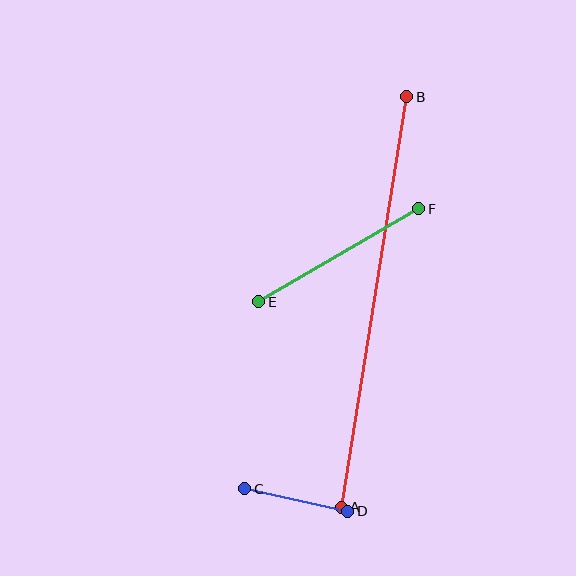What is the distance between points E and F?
The distance is approximately 185 pixels.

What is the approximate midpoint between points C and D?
The midpoint is at approximately (296, 500) pixels.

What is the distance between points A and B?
The distance is approximately 416 pixels.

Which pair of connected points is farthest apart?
Points A and B are farthest apart.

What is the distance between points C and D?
The distance is approximately 105 pixels.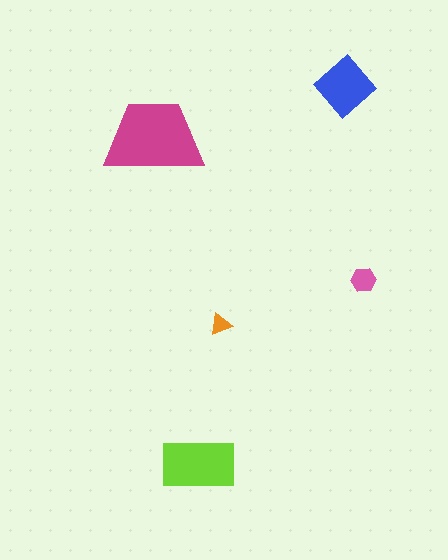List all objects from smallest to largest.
The orange triangle, the pink hexagon, the blue diamond, the lime rectangle, the magenta trapezoid.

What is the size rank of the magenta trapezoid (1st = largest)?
1st.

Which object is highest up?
The blue diamond is topmost.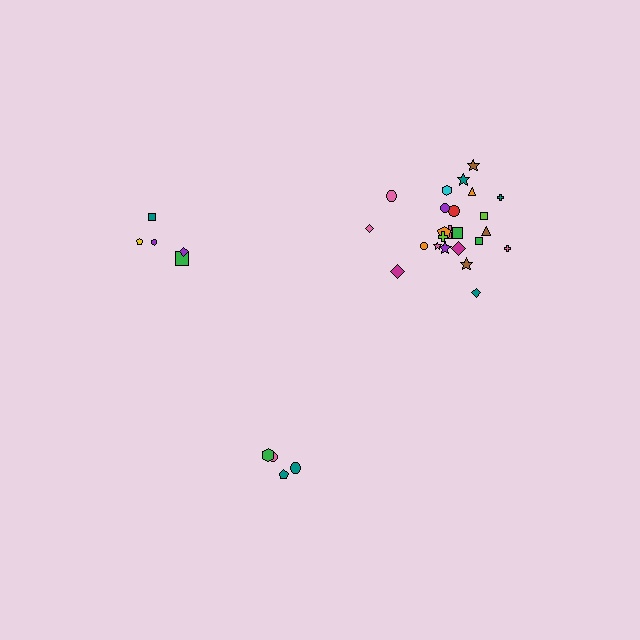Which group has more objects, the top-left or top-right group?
The top-right group.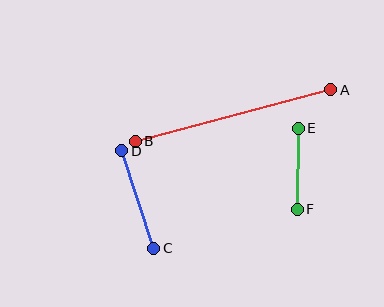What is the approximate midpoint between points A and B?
The midpoint is at approximately (233, 115) pixels.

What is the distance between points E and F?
The distance is approximately 81 pixels.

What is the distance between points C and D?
The distance is approximately 103 pixels.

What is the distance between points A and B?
The distance is approximately 203 pixels.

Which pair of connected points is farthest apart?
Points A and B are farthest apart.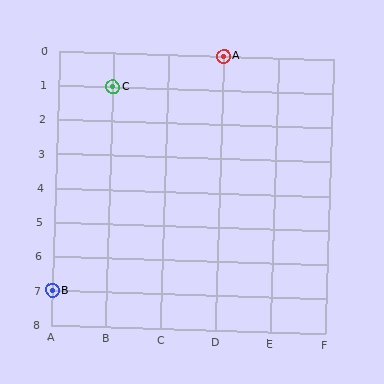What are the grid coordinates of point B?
Point B is at grid coordinates (A, 7).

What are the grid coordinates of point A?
Point A is at grid coordinates (D, 0).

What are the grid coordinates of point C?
Point C is at grid coordinates (B, 1).